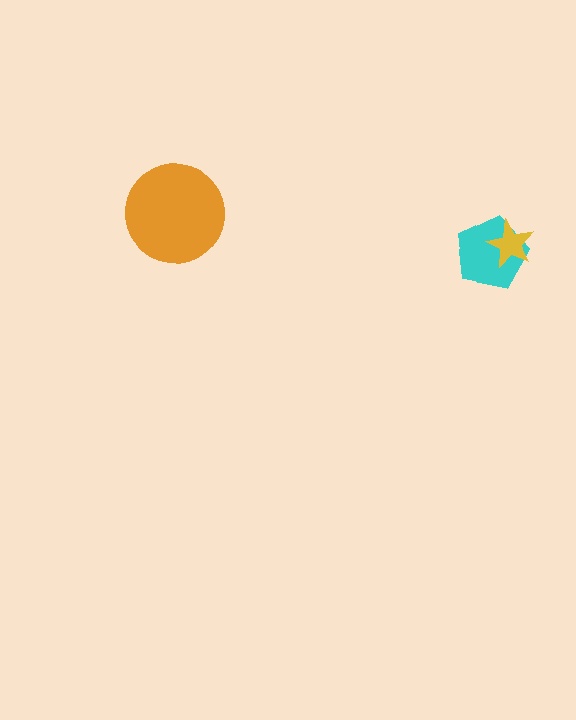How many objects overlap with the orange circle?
0 objects overlap with the orange circle.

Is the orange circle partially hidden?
No, no other shape covers it.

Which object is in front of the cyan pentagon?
The yellow star is in front of the cyan pentagon.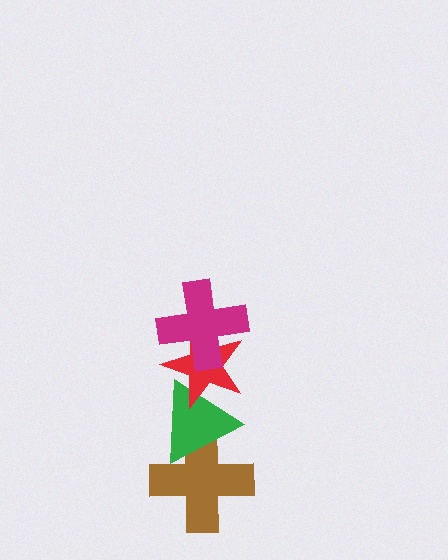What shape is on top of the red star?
The magenta cross is on top of the red star.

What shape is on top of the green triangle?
The red star is on top of the green triangle.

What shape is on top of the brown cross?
The green triangle is on top of the brown cross.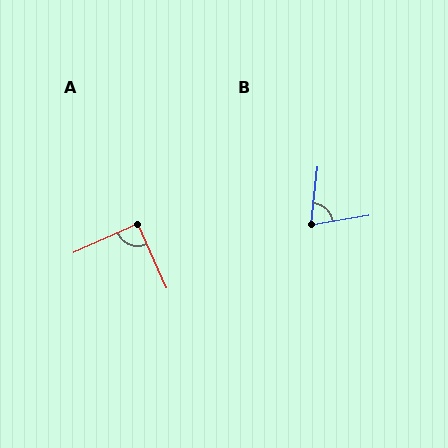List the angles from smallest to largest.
B (74°), A (90°).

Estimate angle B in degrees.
Approximately 74 degrees.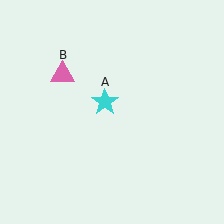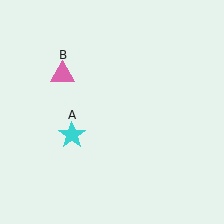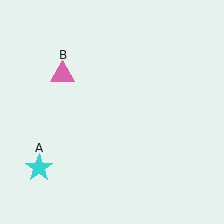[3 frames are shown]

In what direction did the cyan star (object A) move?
The cyan star (object A) moved down and to the left.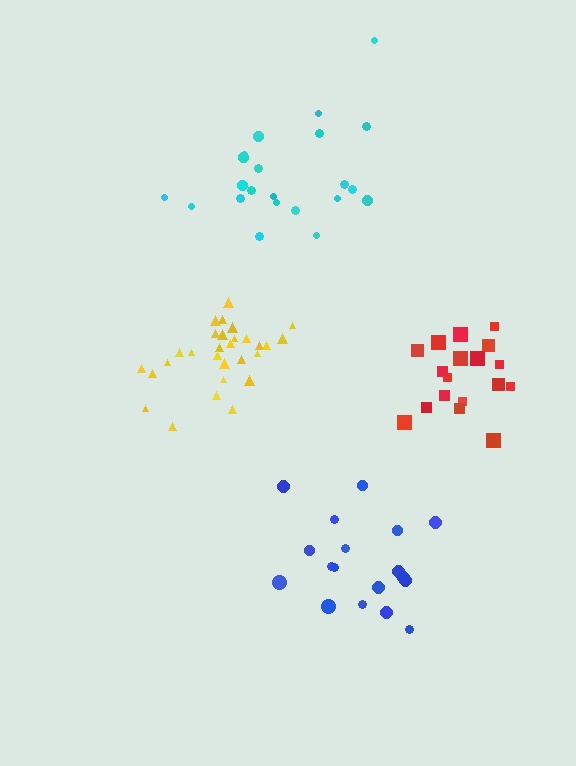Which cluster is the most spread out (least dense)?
Cyan.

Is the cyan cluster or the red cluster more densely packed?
Red.